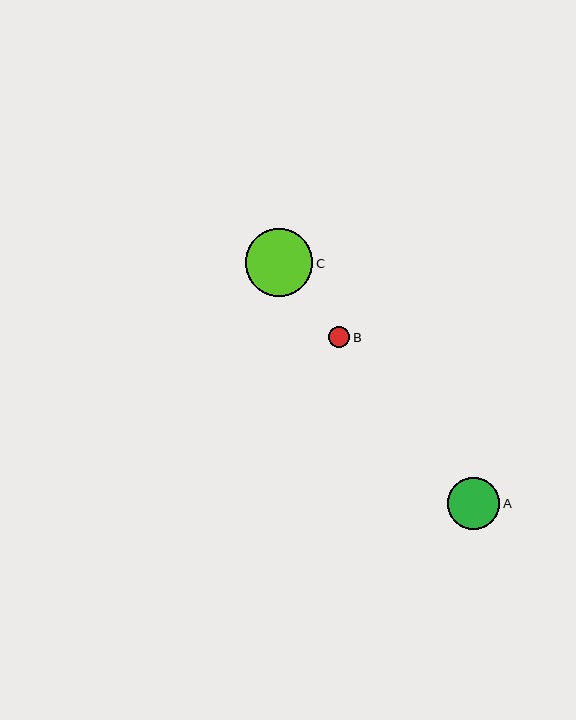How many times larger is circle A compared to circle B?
Circle A is approximately 2.4 times the size of circle B.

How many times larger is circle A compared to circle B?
Circle A is approximately 2.4 times the size of circle B.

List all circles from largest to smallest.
From largest to smallest: C, A, B.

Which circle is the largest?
Circle C is the largest with a size of approximately 68 pixels.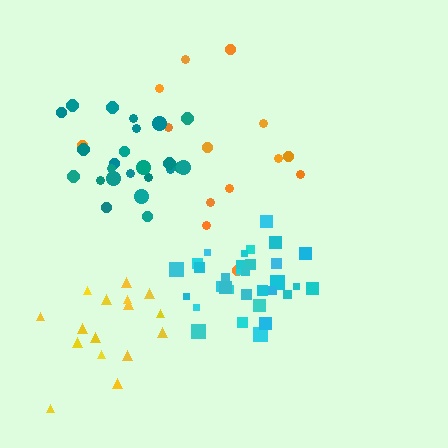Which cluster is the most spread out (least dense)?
Orange.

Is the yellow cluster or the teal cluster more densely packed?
Teal.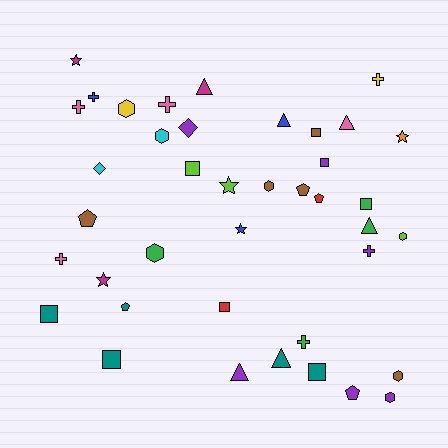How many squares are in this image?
There are 8 squares.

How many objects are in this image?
There are 40 objects.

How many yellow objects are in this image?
There are 2 yellow objects.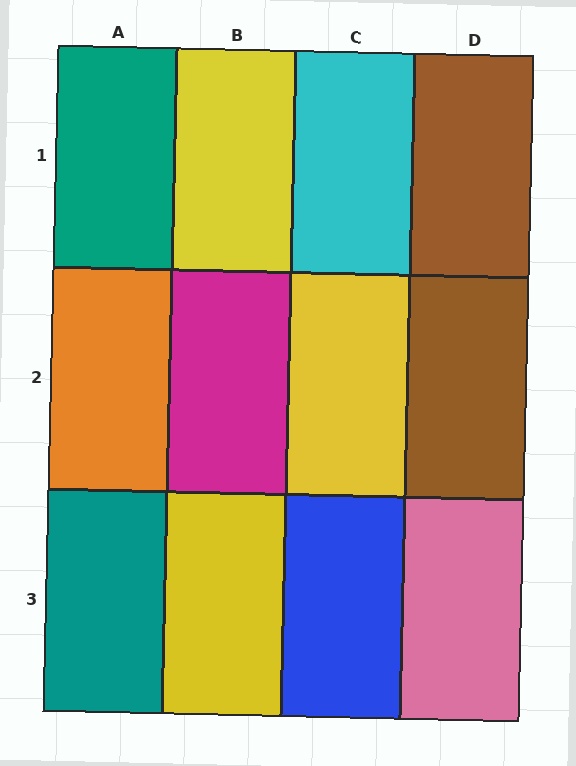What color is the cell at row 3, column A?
Teal.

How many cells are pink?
1 cell is pink.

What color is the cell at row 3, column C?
Blue.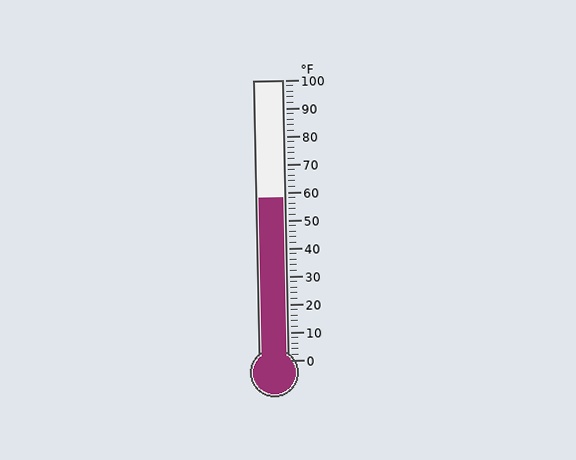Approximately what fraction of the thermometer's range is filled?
The thermometer is filled to approximately 60% of its range.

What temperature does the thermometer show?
The thermometer shows approximately 58°F.